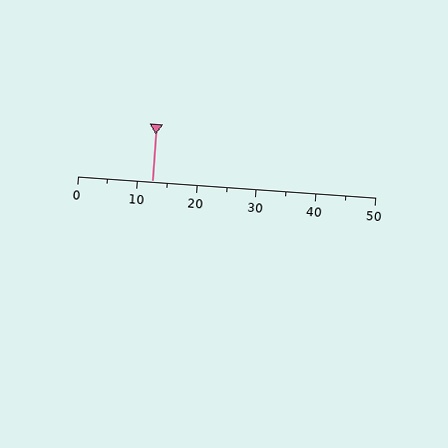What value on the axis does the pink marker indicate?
The marker indicates approximately 12.5.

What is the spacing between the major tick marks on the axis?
The major ticks are spaced 10 apart.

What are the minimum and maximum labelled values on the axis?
The axis runs from 0 to 50.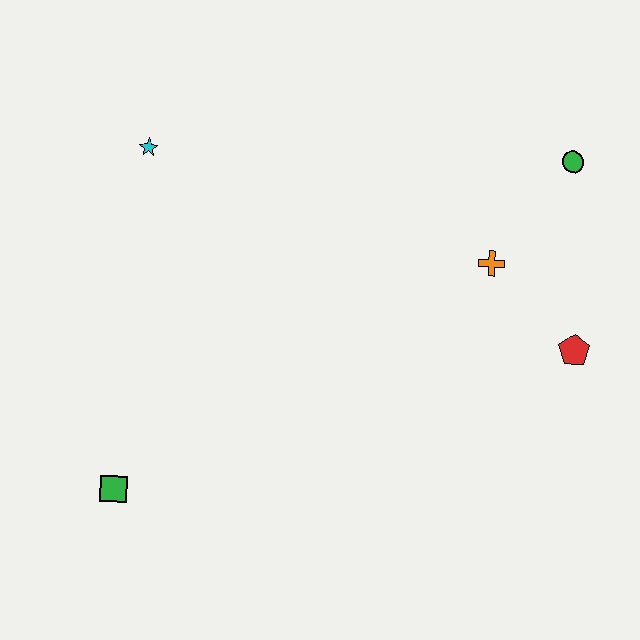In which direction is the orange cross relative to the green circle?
The orange cross is below the green circle.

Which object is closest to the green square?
The cyan star is closest to the green square.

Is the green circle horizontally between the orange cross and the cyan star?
No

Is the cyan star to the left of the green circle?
Yes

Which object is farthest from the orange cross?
The green square is farthest from the orange cross.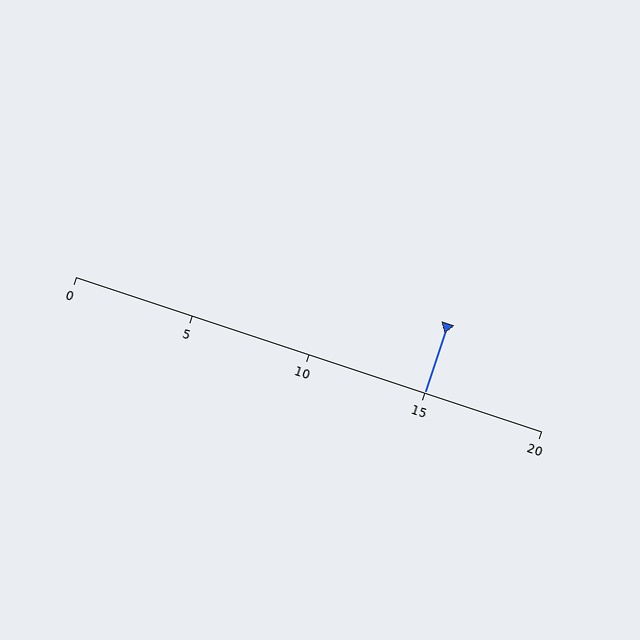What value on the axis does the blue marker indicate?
The marker indicates approximately 15.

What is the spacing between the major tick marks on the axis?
The major ticks are spaced 5 apart.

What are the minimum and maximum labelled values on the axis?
The axis runs from 0 to 20.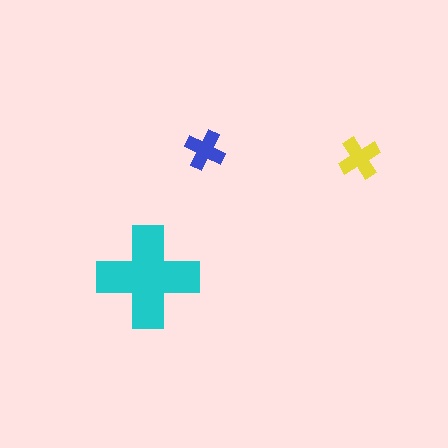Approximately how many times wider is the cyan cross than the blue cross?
About 2.5 times wider.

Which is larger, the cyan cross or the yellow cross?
The cyan one.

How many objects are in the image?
There are 3 objects in the image.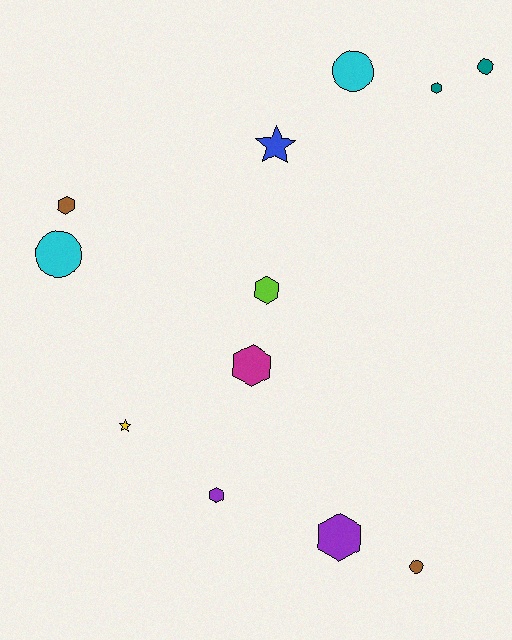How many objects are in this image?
There are 12 objects.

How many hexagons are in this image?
There are 6 hexagons.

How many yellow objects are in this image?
There is 1 yellow object.